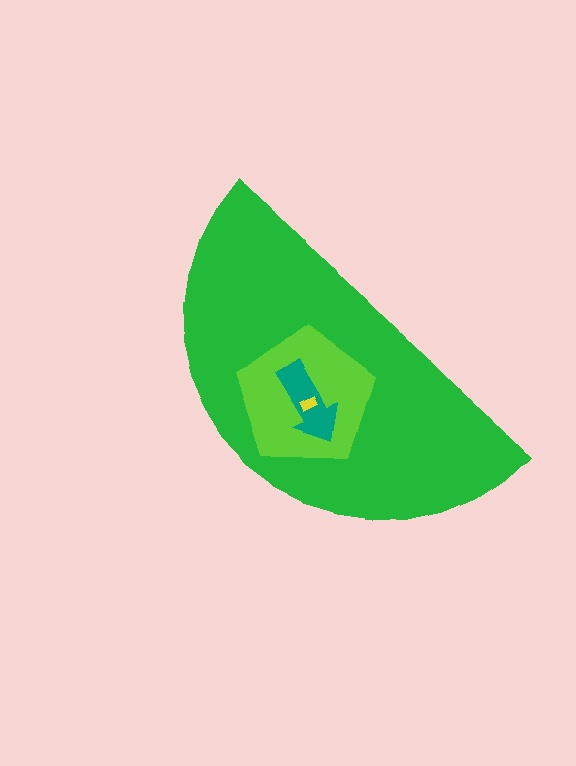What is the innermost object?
The yellow rectangle.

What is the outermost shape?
The green semicircle.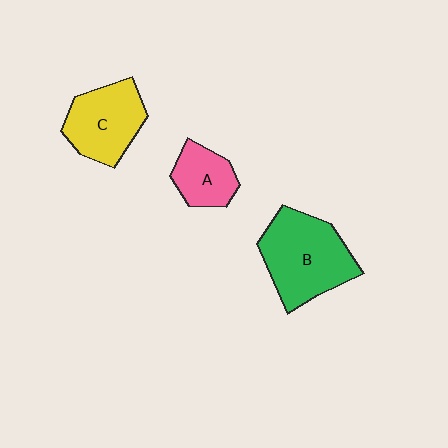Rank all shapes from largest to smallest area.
From largest to smallest: B (green), C (yellow), A (pink).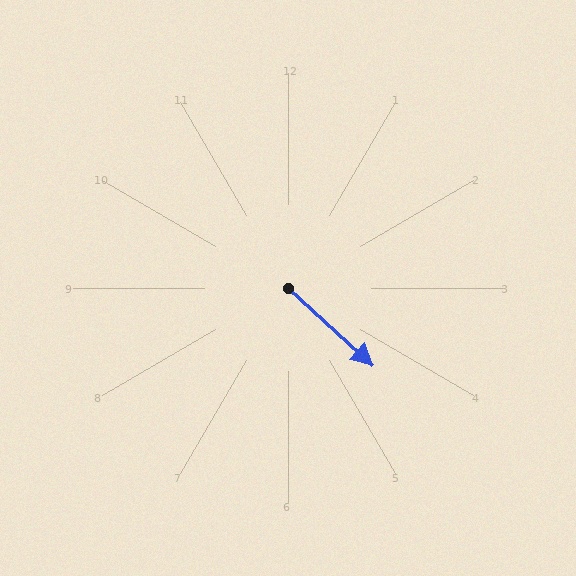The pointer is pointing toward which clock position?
Roughly 4 o'clock.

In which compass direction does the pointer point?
Southeast.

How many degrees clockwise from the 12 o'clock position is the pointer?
Approximately 132 degrees.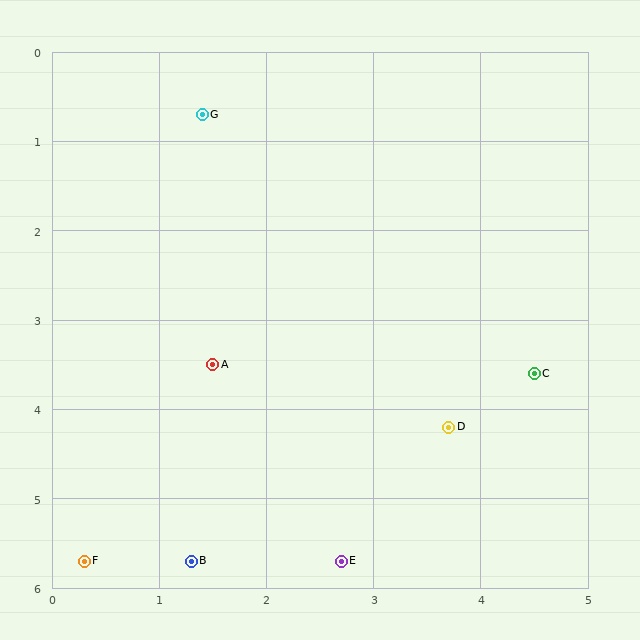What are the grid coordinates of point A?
Point A is at approximately (1.5, 3.5).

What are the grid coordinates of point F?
Point F is at approximately (0.3, 5.7).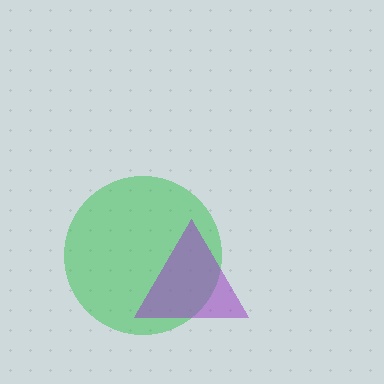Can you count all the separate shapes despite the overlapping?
Yes, there are 2 separate shapes.